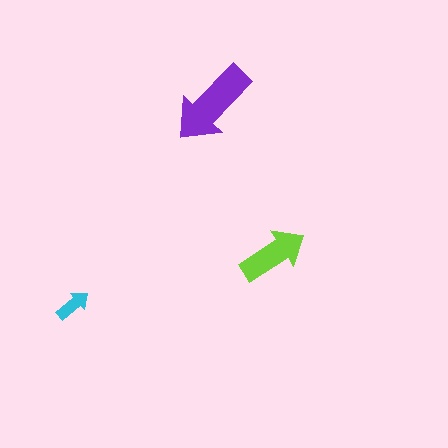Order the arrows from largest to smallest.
the purple one, the lime one, the cyan one.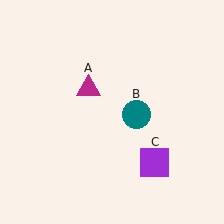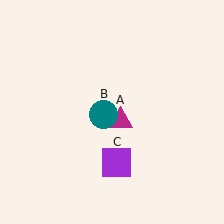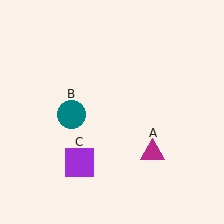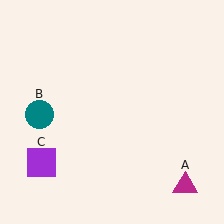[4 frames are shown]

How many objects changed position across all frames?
3 objects changed position: magenta triangle (object A), teal circle (object B), purple square (object C).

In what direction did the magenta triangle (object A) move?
The magenta triangle (object A) moved down and to the right.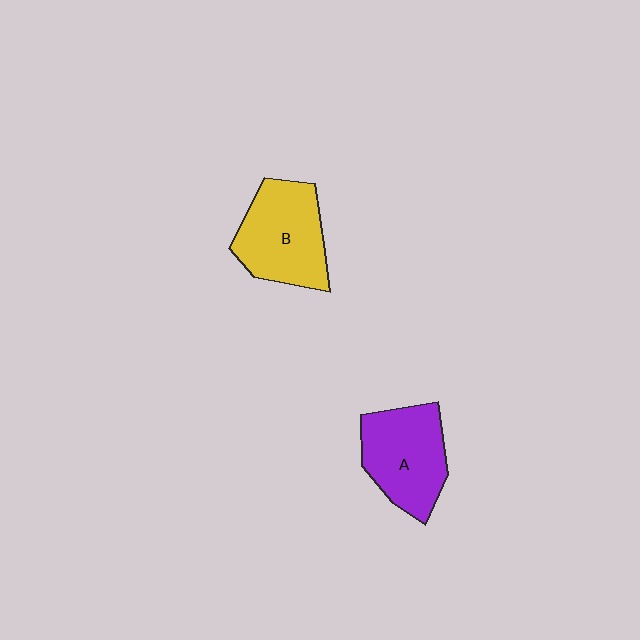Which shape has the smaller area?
Shape A (purple).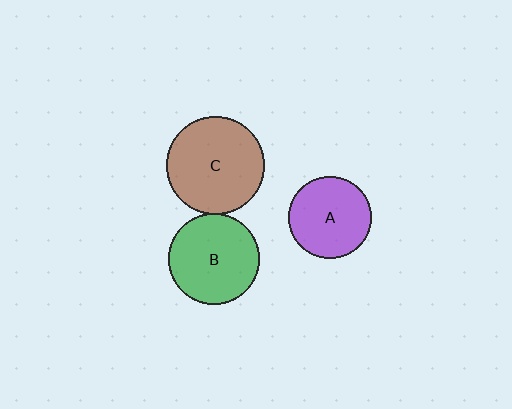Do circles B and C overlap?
Yes.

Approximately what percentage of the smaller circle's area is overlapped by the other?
Approximately 5%.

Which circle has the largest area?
Circle C (brown).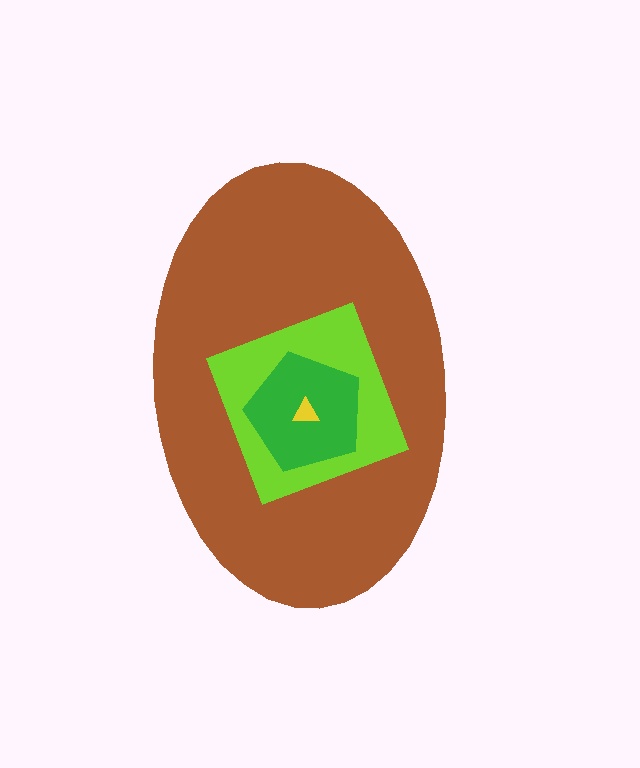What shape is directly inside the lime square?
The green pentagon.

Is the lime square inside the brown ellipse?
Yes.